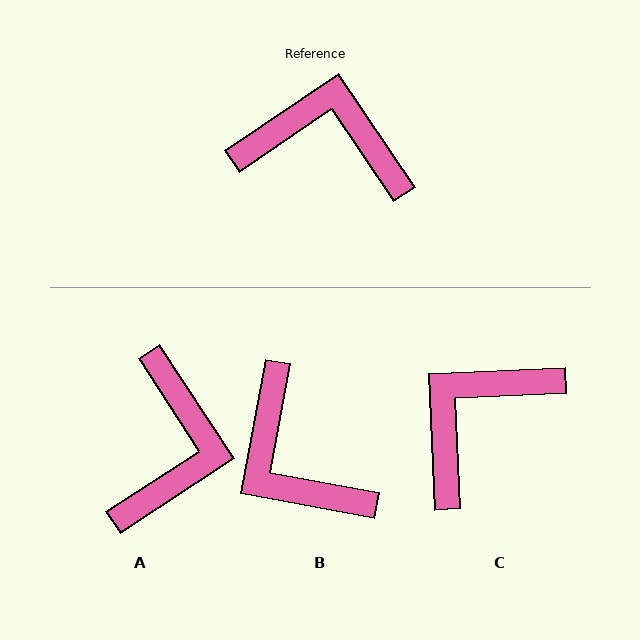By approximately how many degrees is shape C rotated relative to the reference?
Approximately 58 degrees counter-clockwise.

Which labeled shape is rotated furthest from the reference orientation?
B, about 135 degrees away.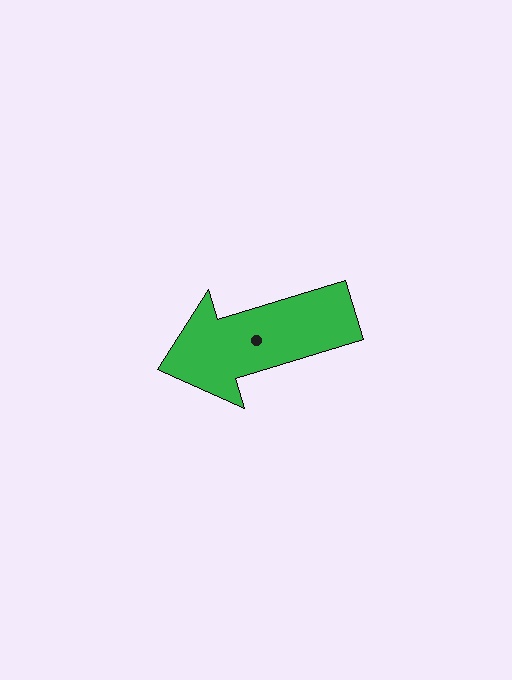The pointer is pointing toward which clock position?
Roughly 8 o'clock.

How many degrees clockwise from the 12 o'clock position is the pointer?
Approximately 253 degrees.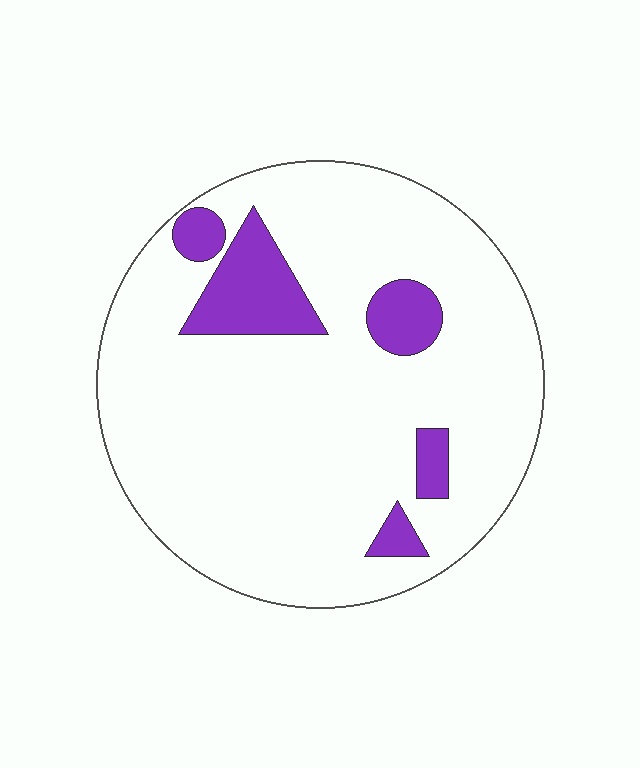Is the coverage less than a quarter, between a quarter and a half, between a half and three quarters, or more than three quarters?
Less than a quarter.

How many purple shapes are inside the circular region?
5.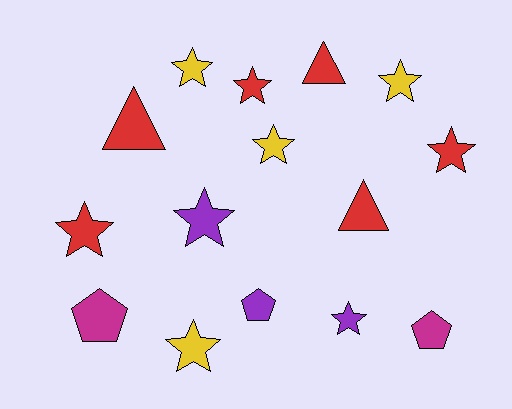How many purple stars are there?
There are 2 purple stars.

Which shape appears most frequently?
Star, with 9 objects.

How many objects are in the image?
There are 15 objects.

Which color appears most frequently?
Red, with 6 objects.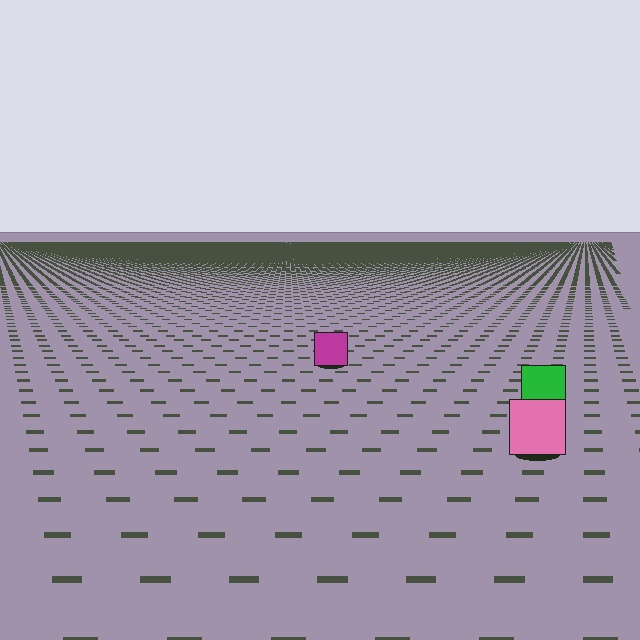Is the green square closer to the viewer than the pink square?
No. The pink square is closer — you can tell from the texture gradient: the ground texture is coarser near it.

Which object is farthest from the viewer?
The magenta square is farthest from the viewer. It appears smaller and the ground texture around it is denser.